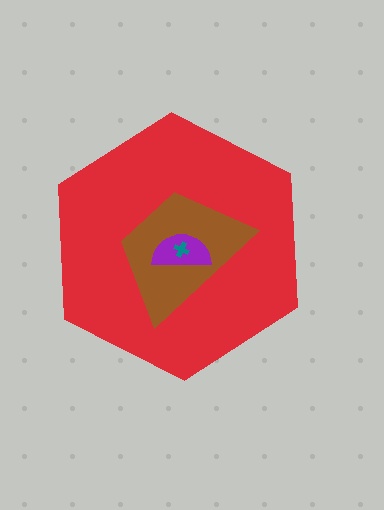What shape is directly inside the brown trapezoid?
The purple semicircle.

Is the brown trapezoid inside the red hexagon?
Yes.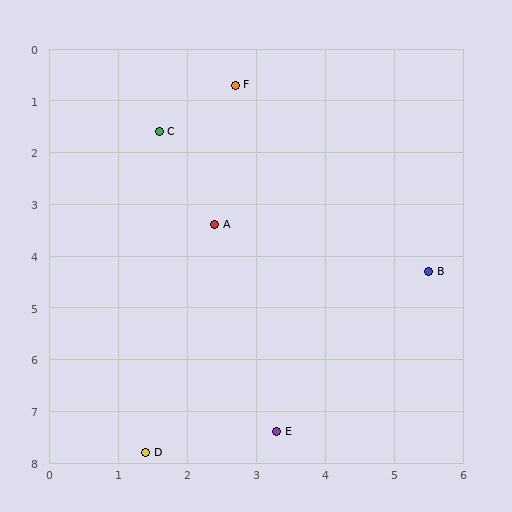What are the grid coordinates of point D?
Point D is at approximately (1.4, 7.8).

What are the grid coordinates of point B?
Point B is at approximately (5.5, 4.3).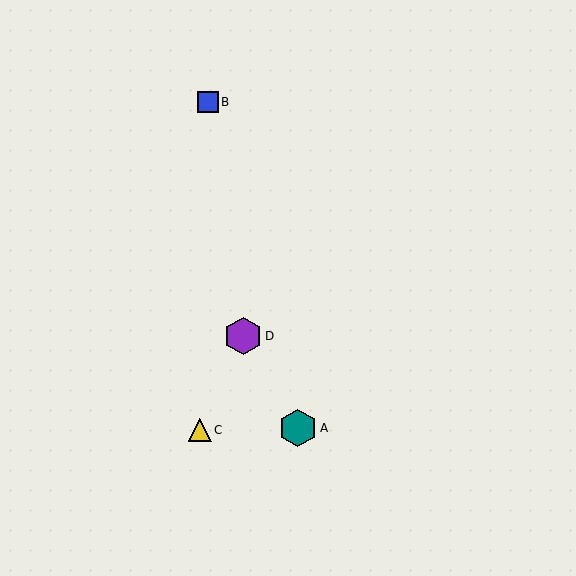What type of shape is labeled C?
Shape C is a yellow triangle.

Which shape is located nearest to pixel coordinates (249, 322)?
The purple hexagon (labeled D) at (243, 336) is nearest to that location.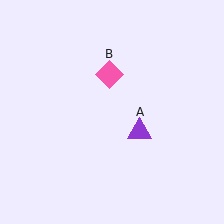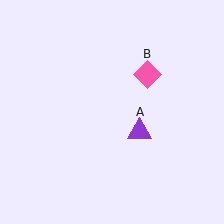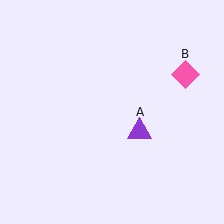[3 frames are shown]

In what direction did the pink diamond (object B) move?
The pink diamond (object B) moved right.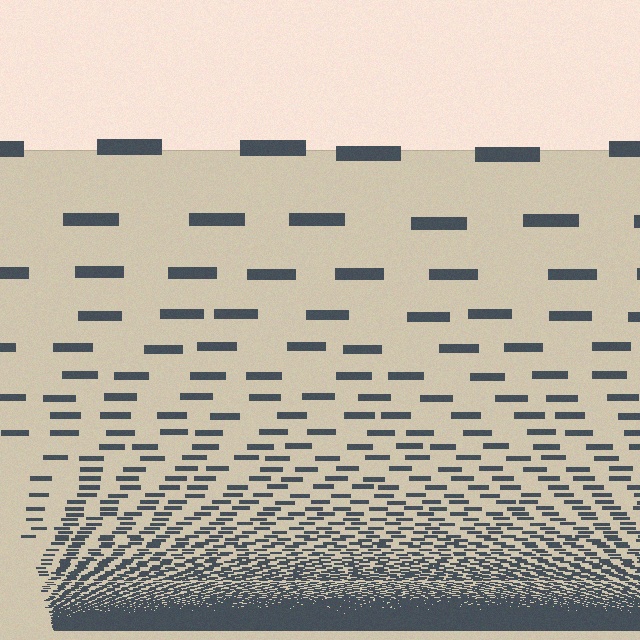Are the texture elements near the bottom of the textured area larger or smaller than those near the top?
Smaller. The gradient is inverted — elements near the bottom are smaller and denser.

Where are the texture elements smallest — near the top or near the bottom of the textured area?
Near the bottom.